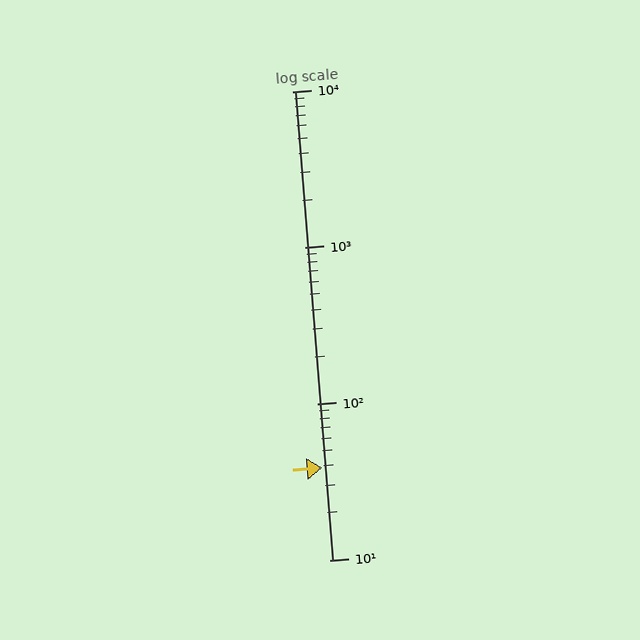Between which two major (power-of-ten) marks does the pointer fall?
The pointer is between 10 and 100.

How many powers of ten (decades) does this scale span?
The scale spans 3 decades, from 10 to 10000.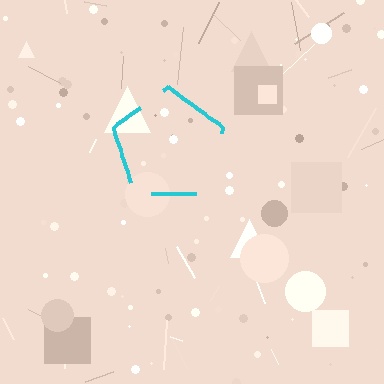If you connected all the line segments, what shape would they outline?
They would outline a pentagon.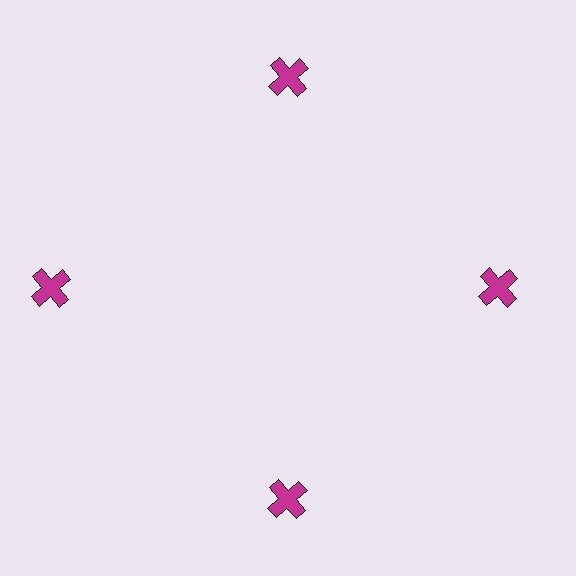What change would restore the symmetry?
The symmetry would be restored by moving it inward, back onto the ring so that all 4 crosses sit at equal angles and equal distance from the center.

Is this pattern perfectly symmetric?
No. The 4 magenta crosses are arranged in a ring, but one element near the 9 o'clock position is pushed outward from the center, breaking the 4-fold rotational symmetry.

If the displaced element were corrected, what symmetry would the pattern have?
It would have 4-fold rotational symmetry — the pattern would map onto itself every 90 degrees.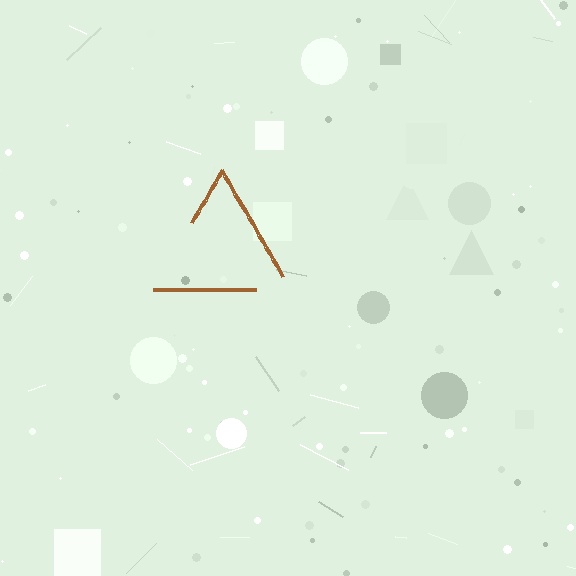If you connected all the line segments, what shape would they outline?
They would outline a triangle.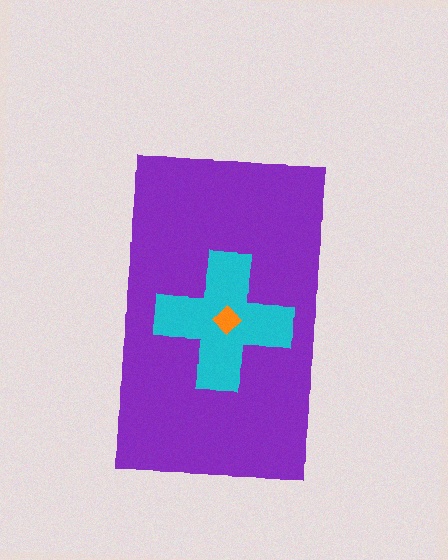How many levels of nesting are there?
3.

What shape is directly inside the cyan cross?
The orange diamond.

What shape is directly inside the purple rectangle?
The cyan cross.